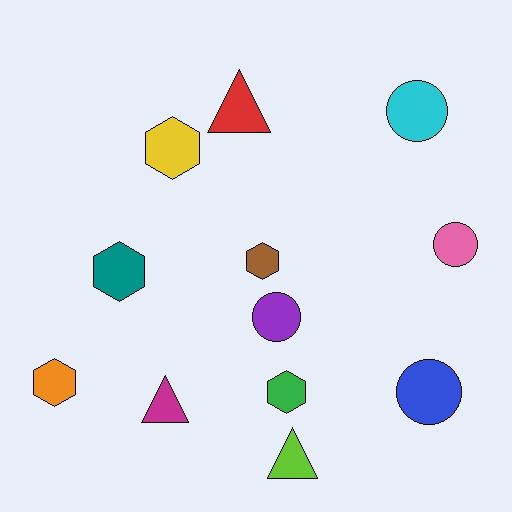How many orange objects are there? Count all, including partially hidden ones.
There is 1 orange object.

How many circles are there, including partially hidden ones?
There are 4 circles.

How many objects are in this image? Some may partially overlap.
There are 12 objects.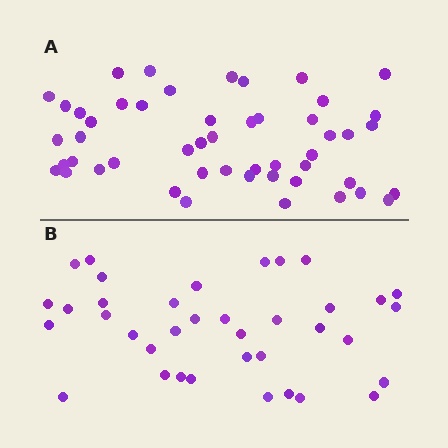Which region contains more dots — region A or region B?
Region A (the top region) has more dots.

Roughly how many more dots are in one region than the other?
Region A has approximately 15 more dots than region B.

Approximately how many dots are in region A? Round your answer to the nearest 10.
About 50 dots.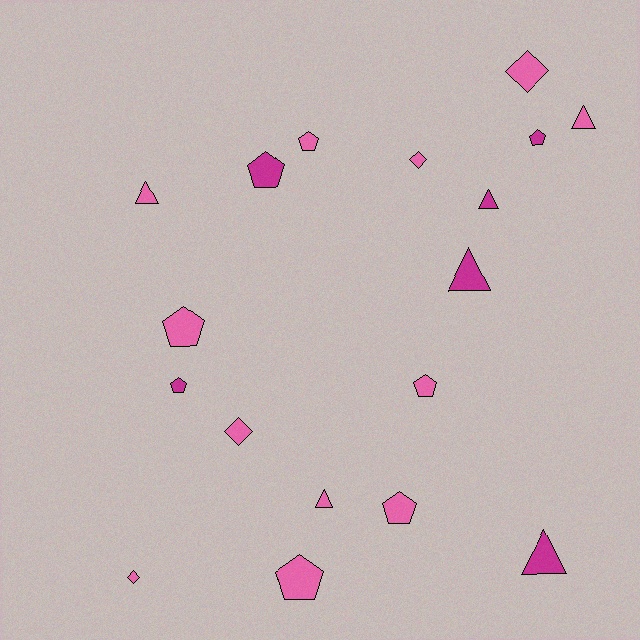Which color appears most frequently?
Pink, with 12 objects.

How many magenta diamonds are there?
There are no magenta diamonds.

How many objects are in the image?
There are 18 objects.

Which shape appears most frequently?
Pentagon, with 8 objects.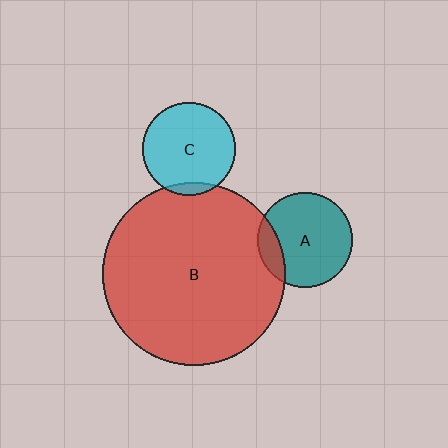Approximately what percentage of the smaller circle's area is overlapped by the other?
Approximately 5%.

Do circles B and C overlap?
Yes.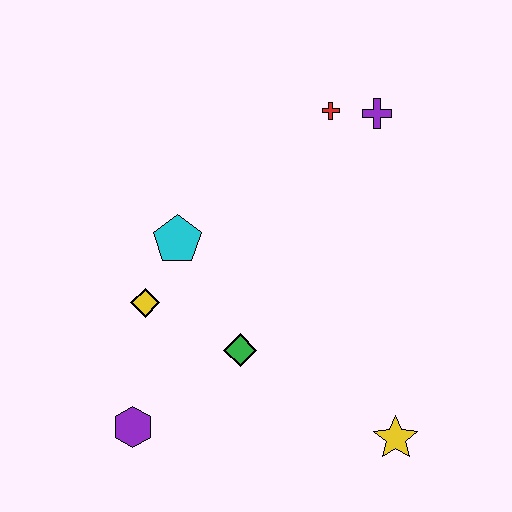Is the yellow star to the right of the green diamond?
Yes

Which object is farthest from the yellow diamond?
The purple cross is farthest from the yellow diamond.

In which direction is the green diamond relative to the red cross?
The green diamond is below the red cross.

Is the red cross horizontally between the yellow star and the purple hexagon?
Yes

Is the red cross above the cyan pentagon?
Yes